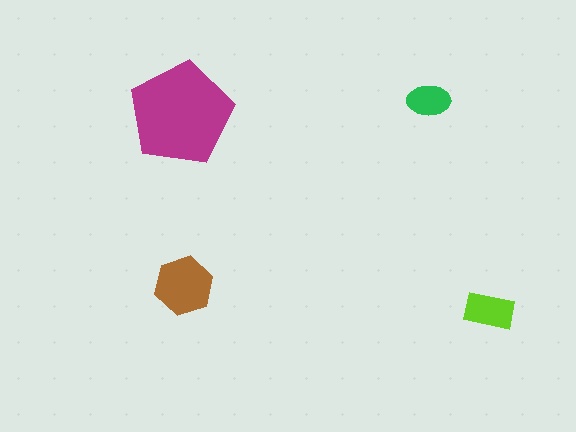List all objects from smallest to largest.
The green ellipse, the lime rectangle, the brown hexagon, the magenta pentagon.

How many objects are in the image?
There are 4 objects in the image.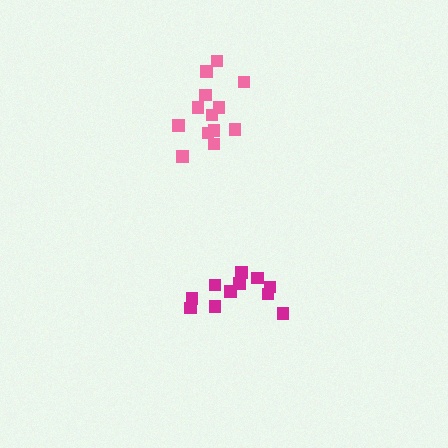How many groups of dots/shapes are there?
There are 2 groups.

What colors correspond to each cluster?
The clusters are colored: pink, magenta.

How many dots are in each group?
Group 1: 13 dots, Group 2: 11 dots (24 total).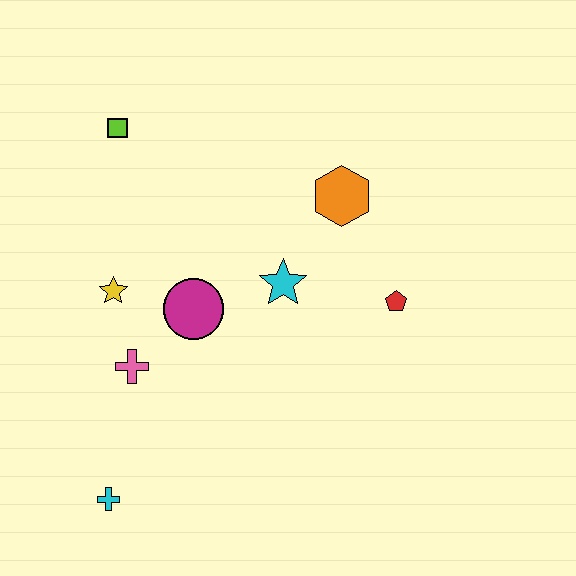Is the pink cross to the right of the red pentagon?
No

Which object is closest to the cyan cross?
The pink cross is closest to the cyan cross.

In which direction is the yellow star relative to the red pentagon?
The yellow star is to the left of the red pentagon.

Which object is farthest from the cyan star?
The cyan cross is farthest from the cyan star.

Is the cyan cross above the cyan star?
No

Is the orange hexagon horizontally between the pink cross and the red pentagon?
Yes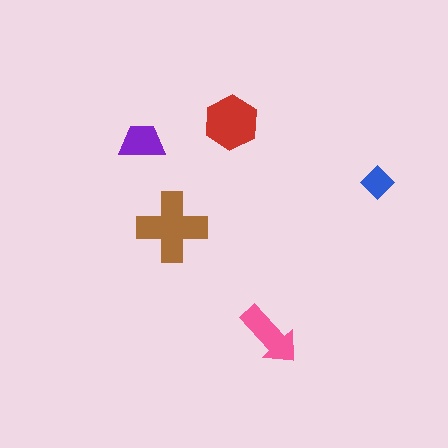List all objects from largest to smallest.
The brown cross, the red hexagon, the pink arrow, the purple trapezoid, the blue diamond.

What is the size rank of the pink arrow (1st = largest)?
3rd.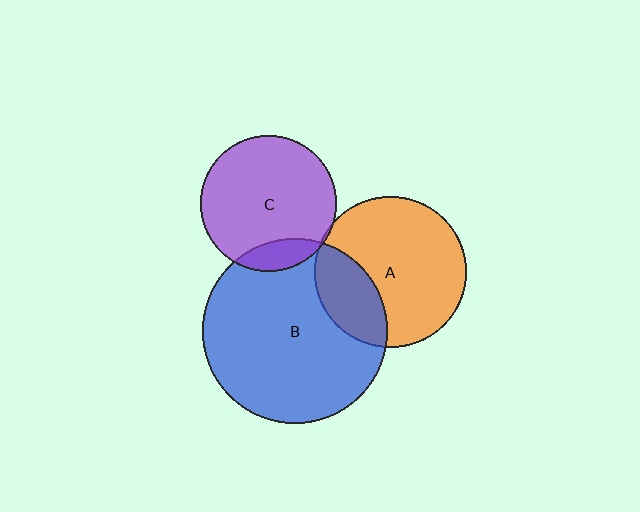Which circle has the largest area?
Circle B (blue).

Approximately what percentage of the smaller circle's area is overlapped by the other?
Approximately 15%.